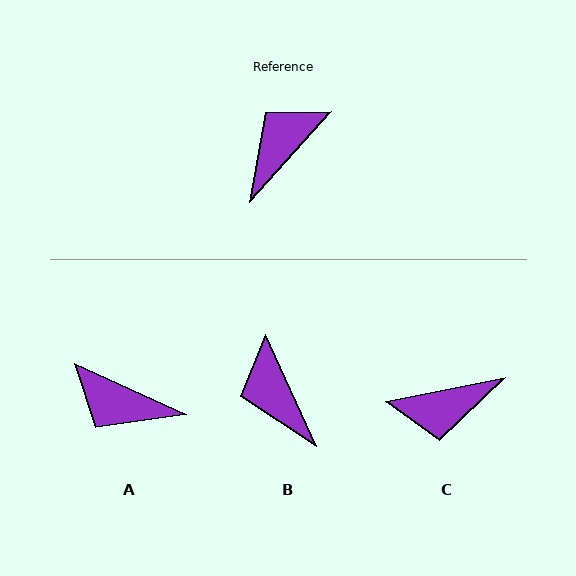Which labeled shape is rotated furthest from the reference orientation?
C, about 143 degrees away.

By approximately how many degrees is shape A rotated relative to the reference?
Approximately 107 degrees counter-clockwise.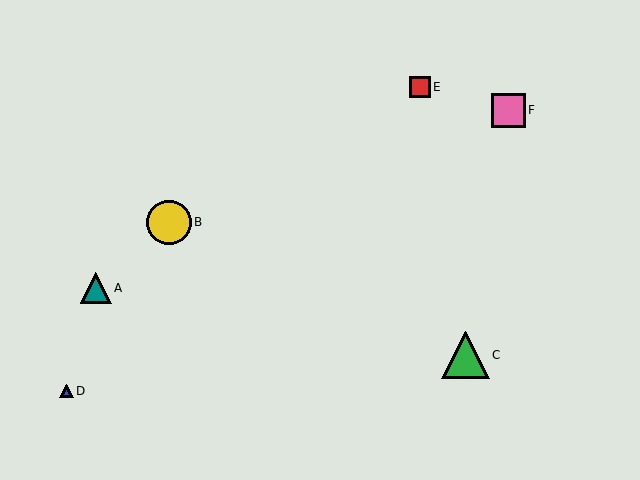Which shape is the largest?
The green triangle (labeled C) is the largest.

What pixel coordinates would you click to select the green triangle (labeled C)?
Click at (466, 355) to select the green triangle C.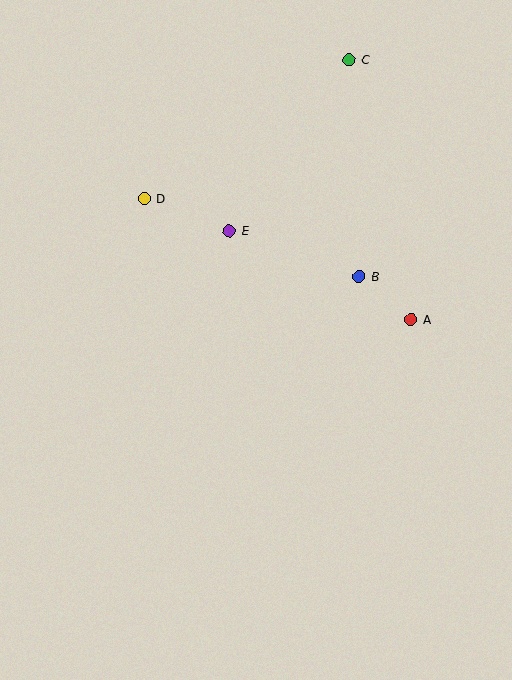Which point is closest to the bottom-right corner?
Point A is closest to the bottom-right corner.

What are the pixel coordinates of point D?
Point D is at (144, 198).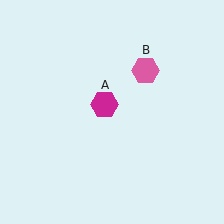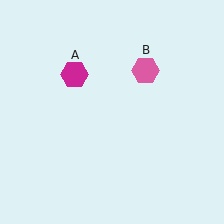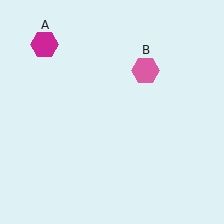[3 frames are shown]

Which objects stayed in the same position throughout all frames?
Pink hexagon (object B) remained stationary.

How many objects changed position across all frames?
1 object changed position: magenta hexagon (object A).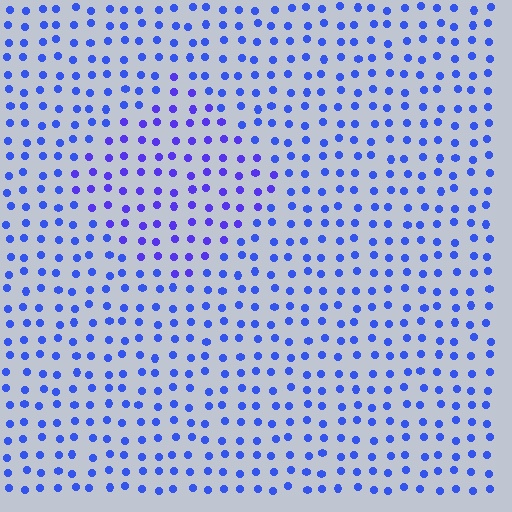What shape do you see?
I see a diamond.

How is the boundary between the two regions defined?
The boundary is defined purely by a slight shift in hue (about 22 degrees). Spacing, size, and orientation are identical on both sides.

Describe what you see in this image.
The image is filled with small blue elements in a uniform arrangement. A diamond-shaped region is visible where the elements are tinted to a slightly different hue, forming a subtle color boundary.